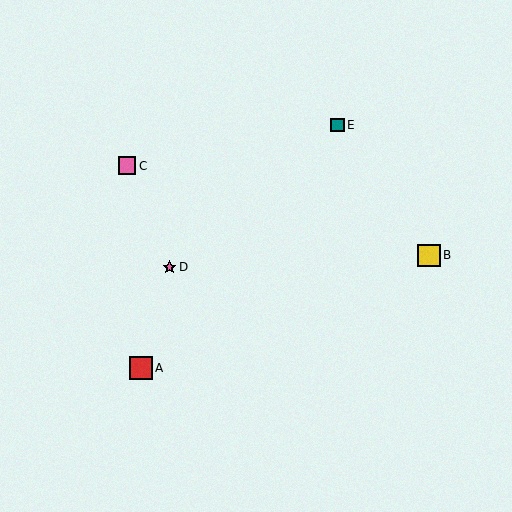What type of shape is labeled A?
Shape A is a red square.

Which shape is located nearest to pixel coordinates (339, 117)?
The teal square (labeled E) at (338, 125) is nearest to that location.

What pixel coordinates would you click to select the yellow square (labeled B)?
Click at (429, 256) to select the yellow square B.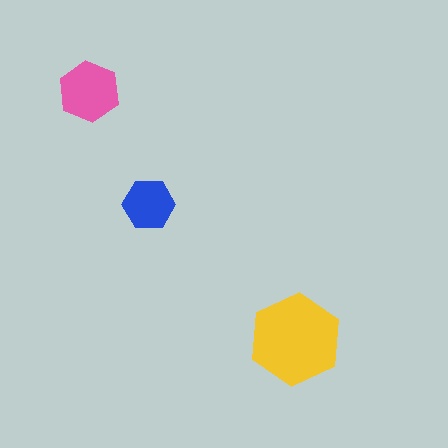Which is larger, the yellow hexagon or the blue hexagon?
The yellow one.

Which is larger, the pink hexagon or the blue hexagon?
The pink one.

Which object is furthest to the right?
The yellow hexagon is rightmost.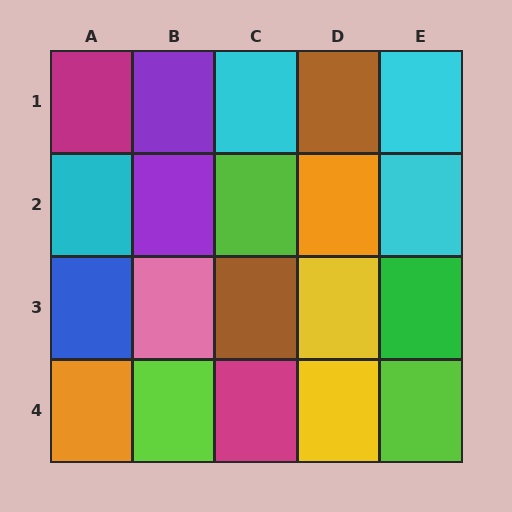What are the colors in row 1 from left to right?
Magenta, purple, cyan, brown, cyan.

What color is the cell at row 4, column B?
Lime.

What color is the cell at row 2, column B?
Purple.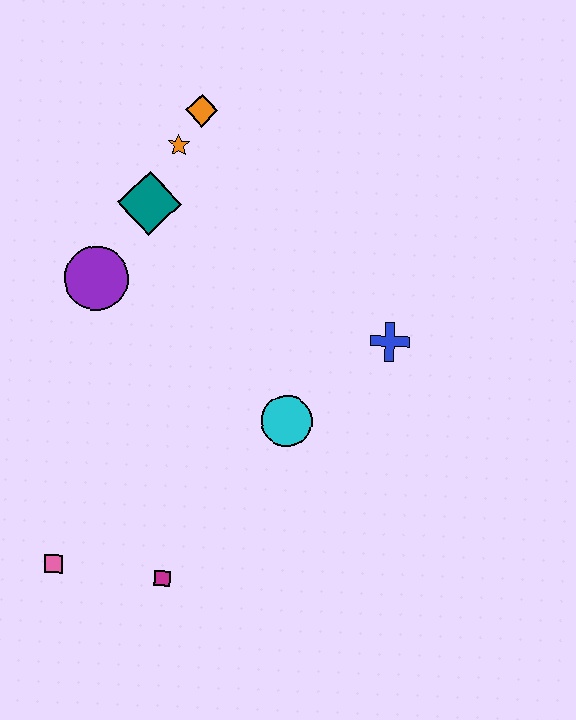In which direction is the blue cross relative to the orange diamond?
The blue cross is below the orange diamond.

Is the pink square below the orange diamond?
Yes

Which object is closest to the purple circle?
The teal diamond is closest to the purple circle.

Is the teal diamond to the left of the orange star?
Yes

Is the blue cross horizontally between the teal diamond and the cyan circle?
No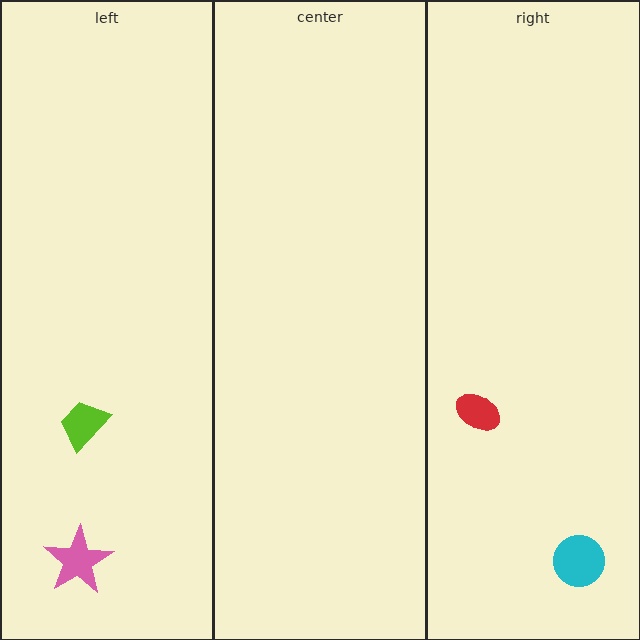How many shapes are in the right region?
2.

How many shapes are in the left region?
2.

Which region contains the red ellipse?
The right region.